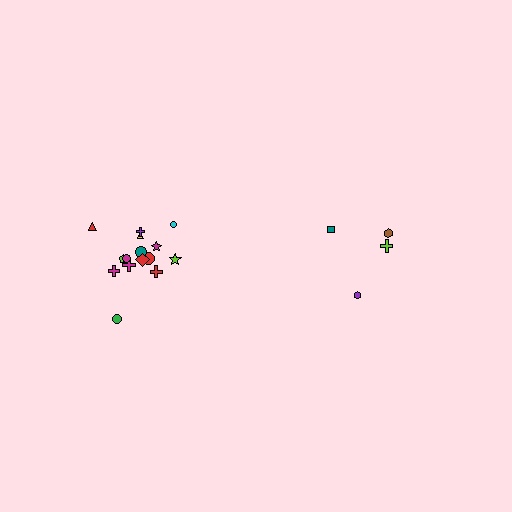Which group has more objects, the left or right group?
The left group.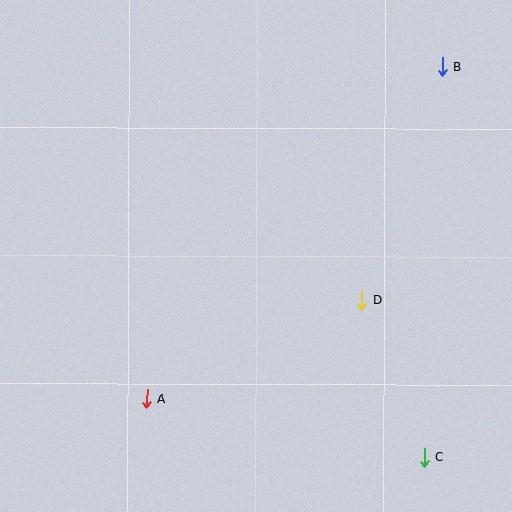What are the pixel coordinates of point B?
Point B is at (442, 67).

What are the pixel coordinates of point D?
Point D is at (362, 301).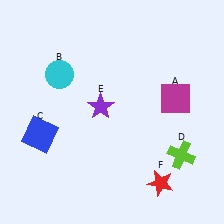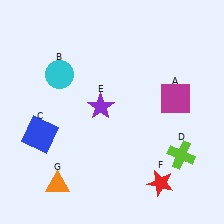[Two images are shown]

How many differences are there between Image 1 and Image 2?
There is 1 difference between the two images.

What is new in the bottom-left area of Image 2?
An orange triangle (G) was added in the bottom-left area of Image 2.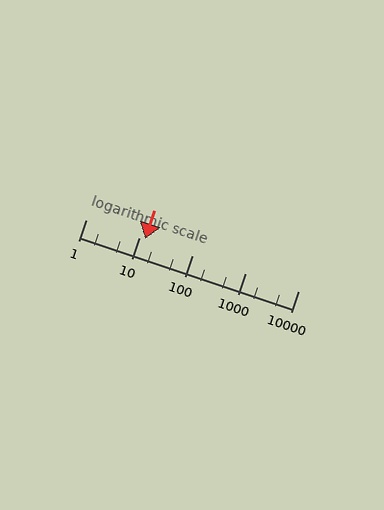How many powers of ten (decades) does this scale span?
The scale spans 4 decades, from 1 to 10000.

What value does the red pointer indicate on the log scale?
The pointer indicates approximately 13.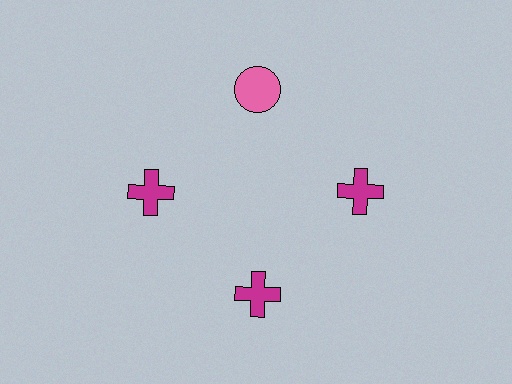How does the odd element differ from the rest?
It differs in both color (pink instead of magenta) and shape (circle instead of cross).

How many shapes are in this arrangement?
There are 4 shapes arranged in a ring pattern.